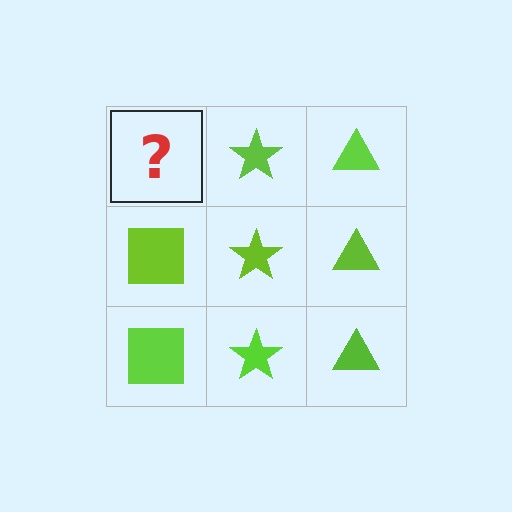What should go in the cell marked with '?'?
The missing cell should contain a lime square.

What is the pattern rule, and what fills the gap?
The rule is that each column has a consistent shape. The gap should be filled with a lime square.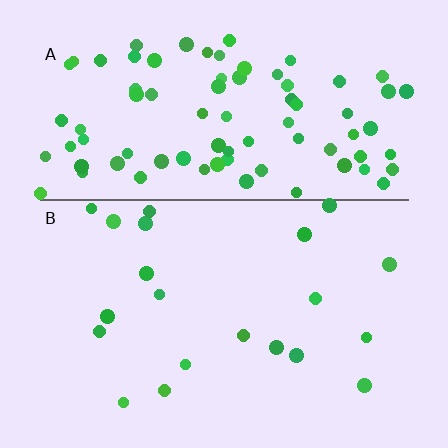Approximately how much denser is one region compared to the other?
Approximately 4.1× — region A over region B.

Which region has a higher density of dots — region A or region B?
A (the top).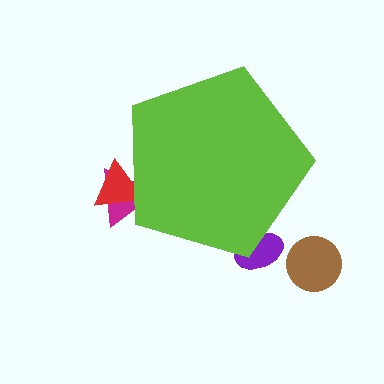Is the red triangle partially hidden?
Yes, the red triangle is partially hidden behind the lime pentagon.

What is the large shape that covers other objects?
A lime pentagon.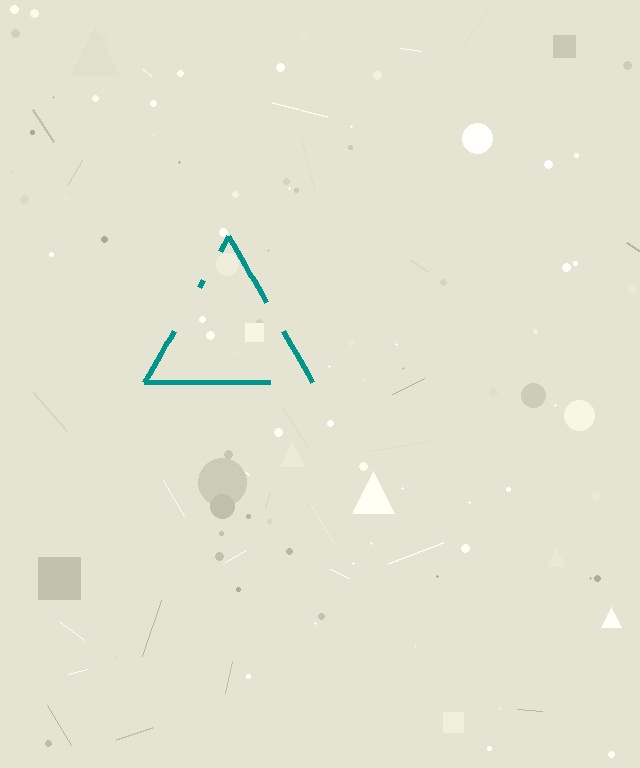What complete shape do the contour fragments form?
The contour fragments form a triangle.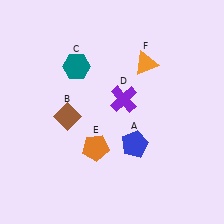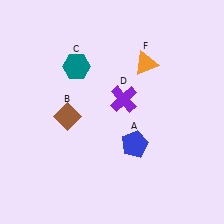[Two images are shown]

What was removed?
The orange pentagon (E) was removed in Image 2.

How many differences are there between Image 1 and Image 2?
There is 1 difference between the two images.